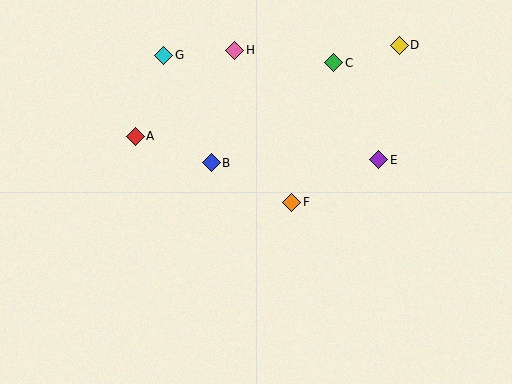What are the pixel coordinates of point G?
Point G is at (164, 55).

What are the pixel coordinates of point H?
Point H is at (235, 50).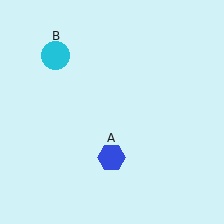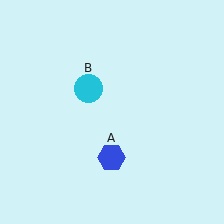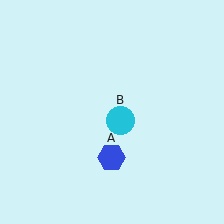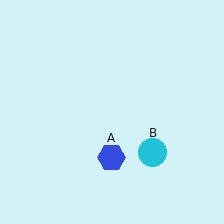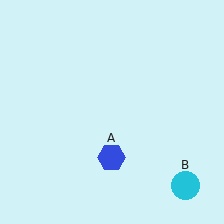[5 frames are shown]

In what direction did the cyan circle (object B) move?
The cyan circle (object B) moved down and to the right.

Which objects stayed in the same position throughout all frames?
Blue hexagon (object A) remained stationary.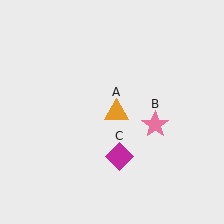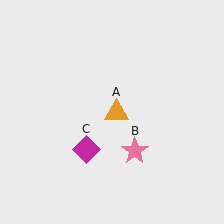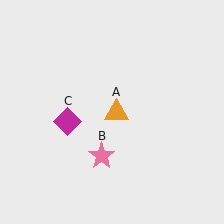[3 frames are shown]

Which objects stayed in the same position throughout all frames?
Orange triangle (object A) remained stationary.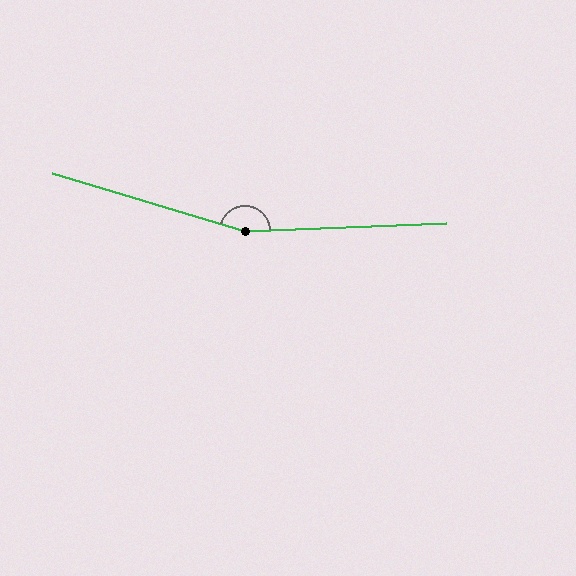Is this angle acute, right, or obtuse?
It is obtuse.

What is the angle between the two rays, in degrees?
Approximately 161 degrees.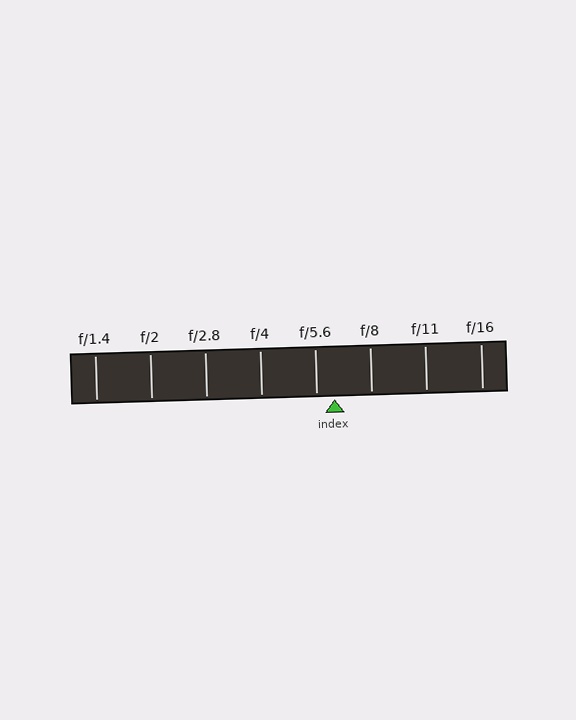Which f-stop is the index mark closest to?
The index mark is closest to f/5.6.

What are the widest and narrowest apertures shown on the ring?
The widest aperture shown is f/1.4 and the narrowest is f/16.